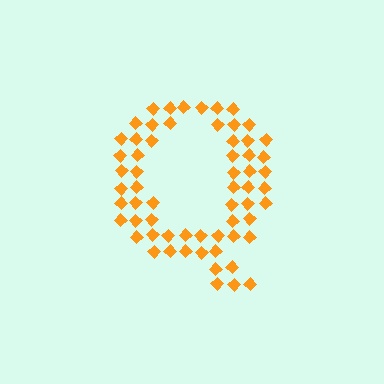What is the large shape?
The large shape is the letter Q.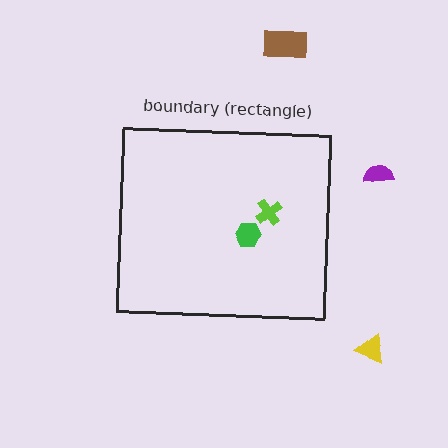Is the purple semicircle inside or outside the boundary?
Outside.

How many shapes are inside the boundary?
2 inside, 3 outside.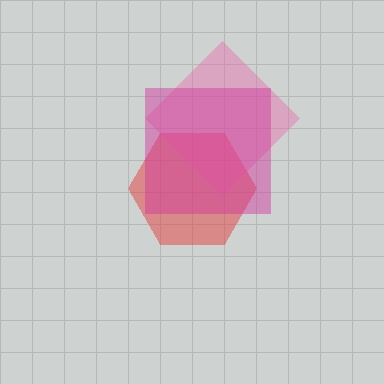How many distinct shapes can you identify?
There are 3 distinct shapes: a red hexagon, a pink diamond, a magenta square.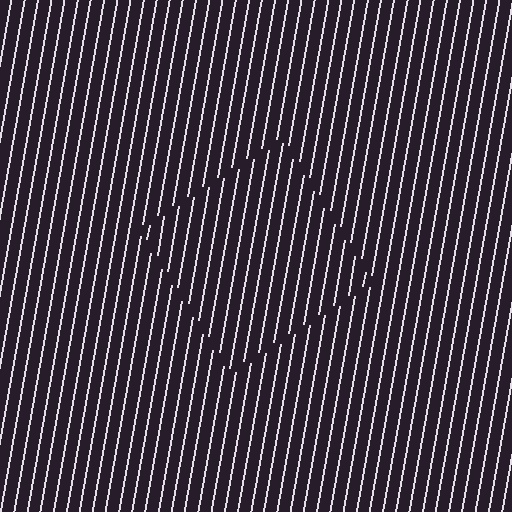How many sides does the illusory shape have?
4 sides — the line-ends trace a square.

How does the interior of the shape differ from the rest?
The interior of the shape contains the same grating, shifted by half a period — the contour is defined by the phase discontinuity where line-ends from the inner and outer gratings abut.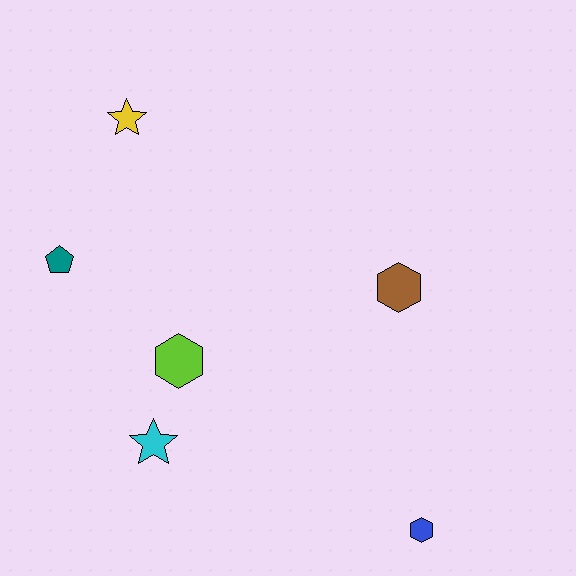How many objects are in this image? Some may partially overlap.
There are 6 objects.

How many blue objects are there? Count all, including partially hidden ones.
There is 1 blue object.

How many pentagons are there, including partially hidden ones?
There is 1 pentagon.